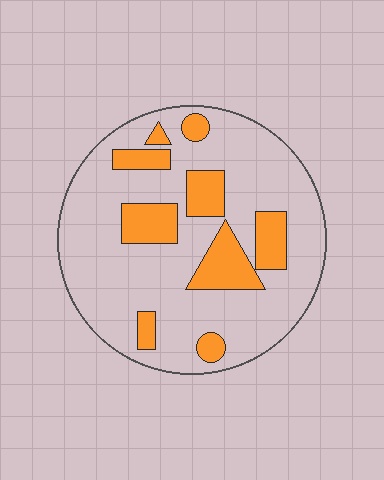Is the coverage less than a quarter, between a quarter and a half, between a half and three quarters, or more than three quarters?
Less than a quarter.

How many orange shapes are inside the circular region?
9.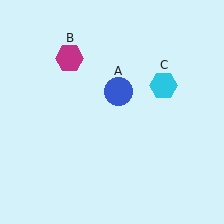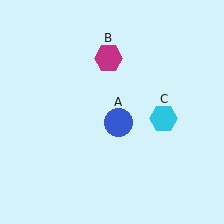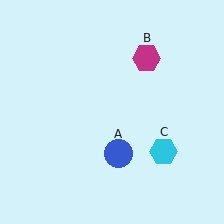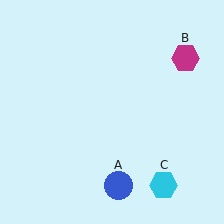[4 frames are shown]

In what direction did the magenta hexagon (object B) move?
The magenta hexagon (object B) moved right.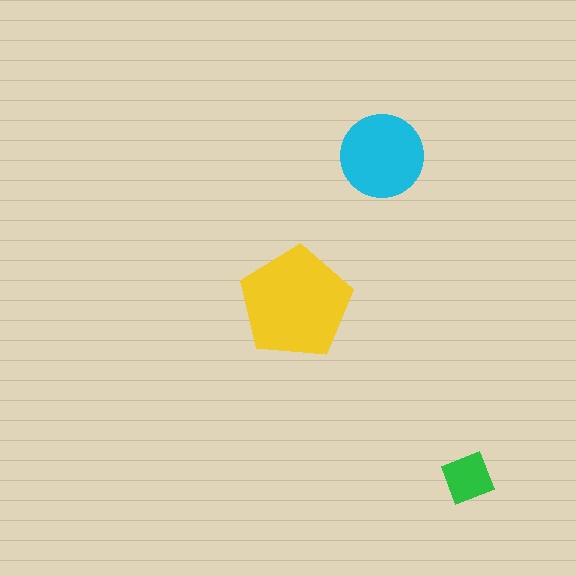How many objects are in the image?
There are 3 objects in the image.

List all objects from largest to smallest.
The yellow pentagon, the cyan circle, the green square.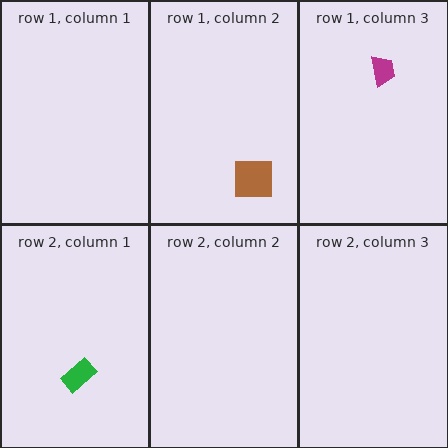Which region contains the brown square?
The row 1, column 2 region.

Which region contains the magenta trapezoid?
The row 1, column 3 region.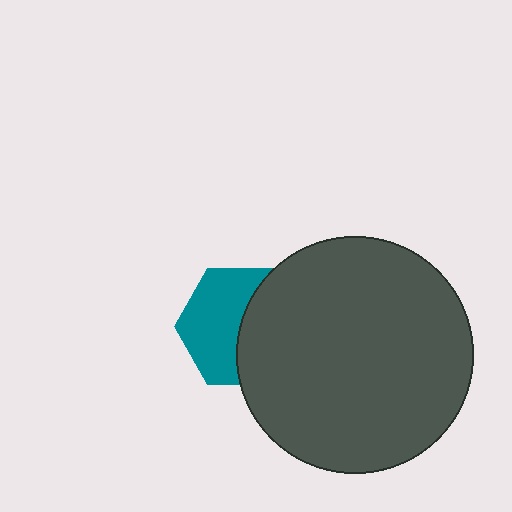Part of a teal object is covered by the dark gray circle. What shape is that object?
It is a hexagon.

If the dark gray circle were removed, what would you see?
You would see the complete teal hexagon.